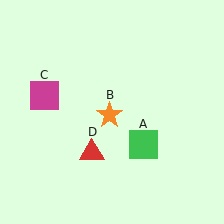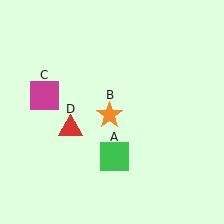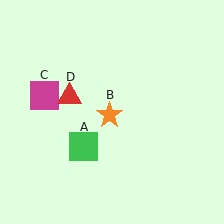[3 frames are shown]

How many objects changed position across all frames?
2 objects changed position: green square (object A), red triangle (object D).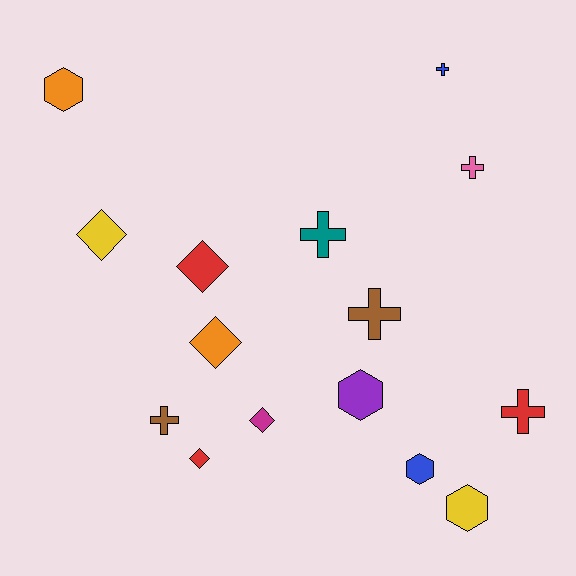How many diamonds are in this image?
There are 5 diamonds.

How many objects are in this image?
There are 15 objects.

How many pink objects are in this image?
There is 1 pink object.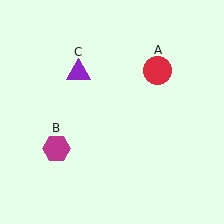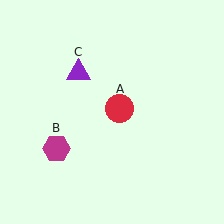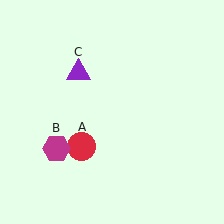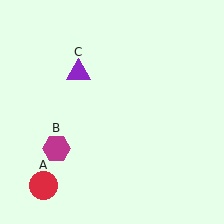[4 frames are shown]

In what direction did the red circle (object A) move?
The red circle (object A) moved down and to the left.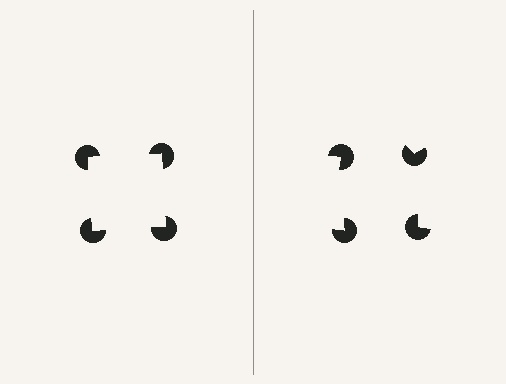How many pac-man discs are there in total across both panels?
8 — 4 on each side.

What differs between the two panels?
The pac-man discs are positioned identically on both sides; only the wedge orientations differ. On the left they align to a square; on the right they are misaligned.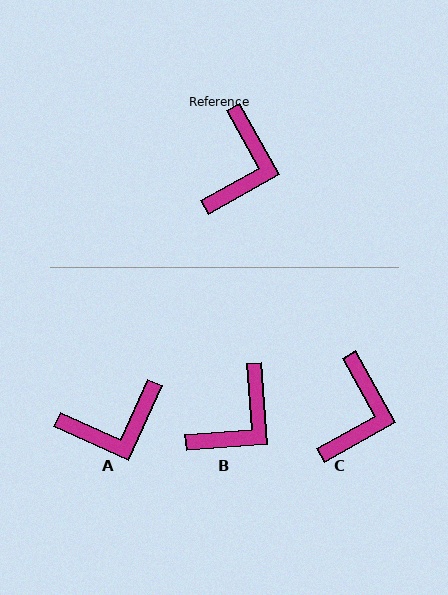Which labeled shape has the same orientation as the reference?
C.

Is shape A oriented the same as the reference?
No, it is off by about 53 degrees.